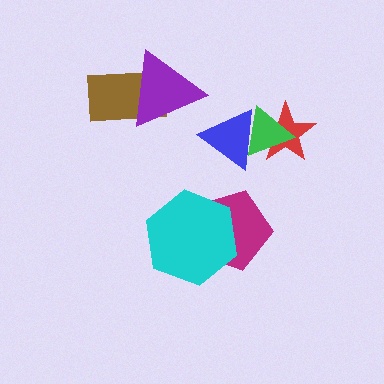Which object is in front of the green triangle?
The blue triangle is in front of the green triangle.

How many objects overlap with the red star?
2 objects overlap with the red star.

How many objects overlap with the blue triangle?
2 objects overlap with the blue triangle.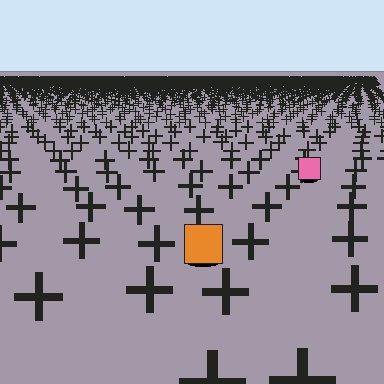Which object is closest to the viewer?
The orange square is closest. The texture marks near it are larger and more spread out.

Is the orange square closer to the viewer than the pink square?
Yes. The orange square is closer — you can tell from the texture gradient: the ground texture is coarser near it.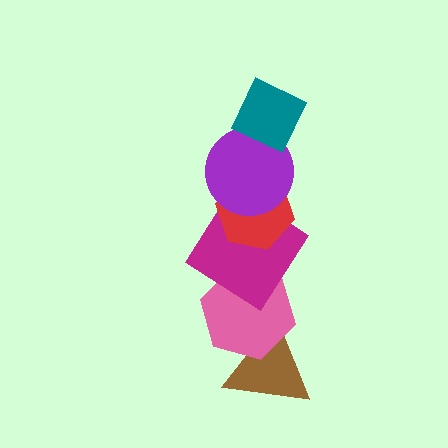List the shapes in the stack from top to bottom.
From top to bottom: the teal diamond, the purple circle, the red hexagon, the magenta diamond, the pink hexagon, the brown triangle.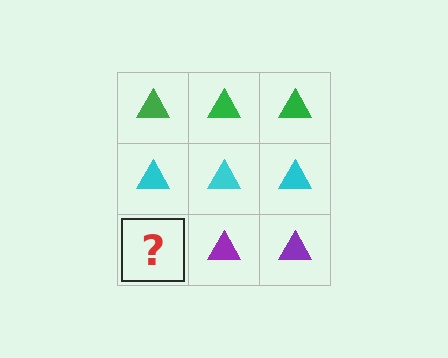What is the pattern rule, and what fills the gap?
The rule is that each row has a consistent color. The gap should be filled with a purple triangle.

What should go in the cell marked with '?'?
The missing cell should contain a purple triangle.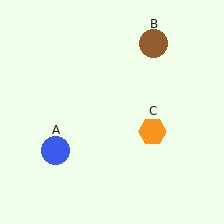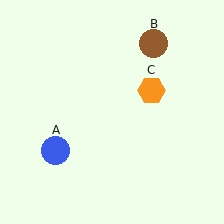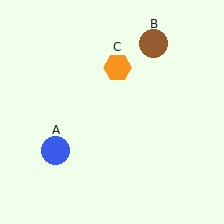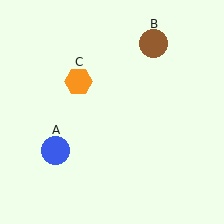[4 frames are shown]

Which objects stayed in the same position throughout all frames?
Blue circle (object A) and brown circle (object B) remained stationary.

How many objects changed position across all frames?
1 object changed position: orange hexagon (object C).